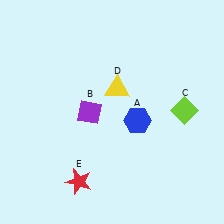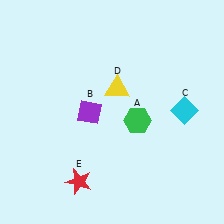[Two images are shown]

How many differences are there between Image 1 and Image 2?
There are 2 differences between the two images.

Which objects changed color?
A changed from blue to green. C changed from lime to cyan.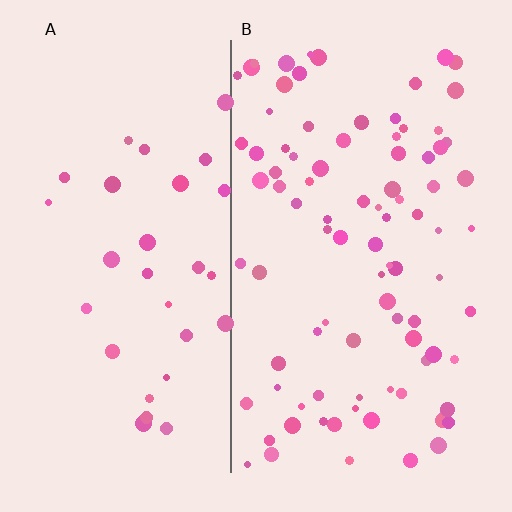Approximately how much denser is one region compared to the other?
Approximately 2.8× — region B over region A.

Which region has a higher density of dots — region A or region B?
B (the right).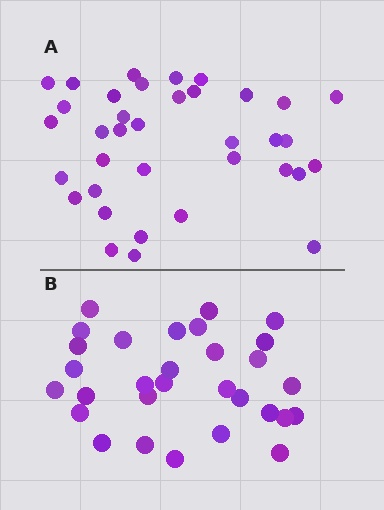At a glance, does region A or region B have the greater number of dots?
Region A (the top region) has more dots.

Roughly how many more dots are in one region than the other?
Region A has about 6 more dots than region B.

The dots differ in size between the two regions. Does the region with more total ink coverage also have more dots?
No. Region B has more total ink coverage because its dots are larger, but region A actually contains more individual dots. Total area can be misleading — the number of items is what matters here.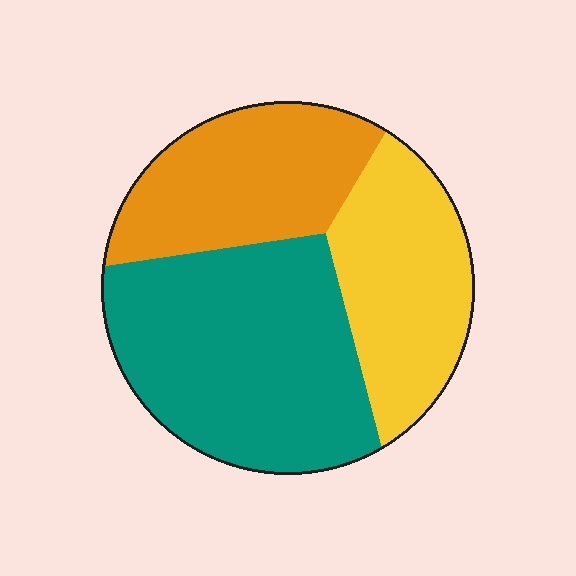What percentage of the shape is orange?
Orange takes up about one quarter (1/4) of the shape.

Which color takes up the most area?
Teal, at roughly 45%.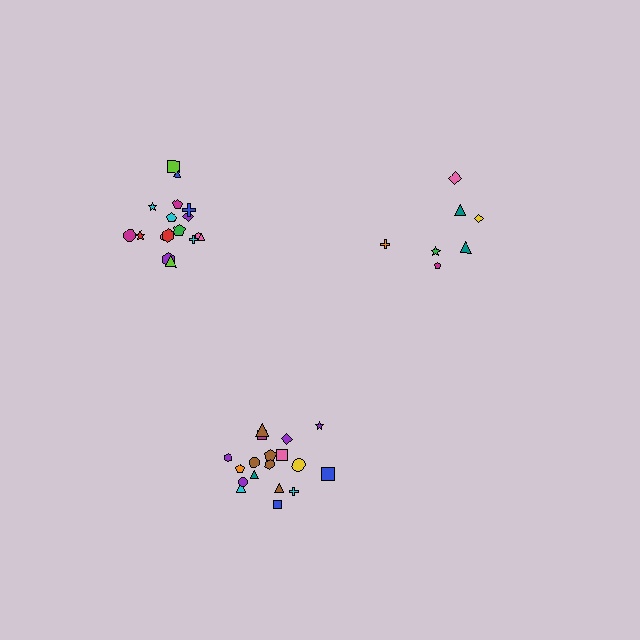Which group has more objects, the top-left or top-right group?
The top-left group.